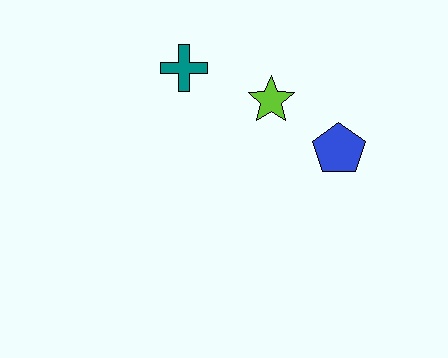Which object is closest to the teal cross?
The lime star is closest to the teal cross.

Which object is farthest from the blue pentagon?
The teal cross is farthest from the blue pentagon.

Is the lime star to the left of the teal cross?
No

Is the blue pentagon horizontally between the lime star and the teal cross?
No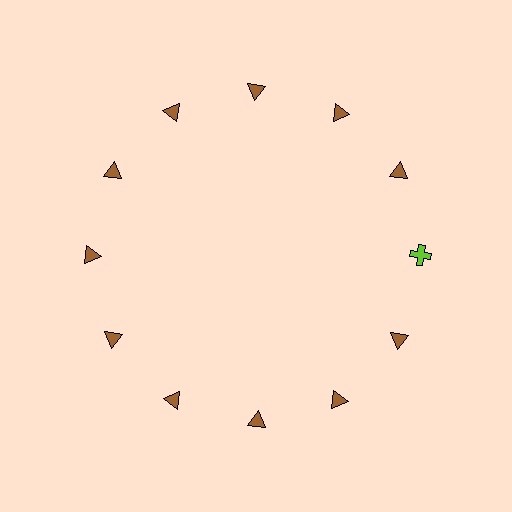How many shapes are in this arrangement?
There are 12 shapes arranged in a ring pattern.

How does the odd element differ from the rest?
It differs in both color (lime instead of brown) and shape (cross instead of triangle).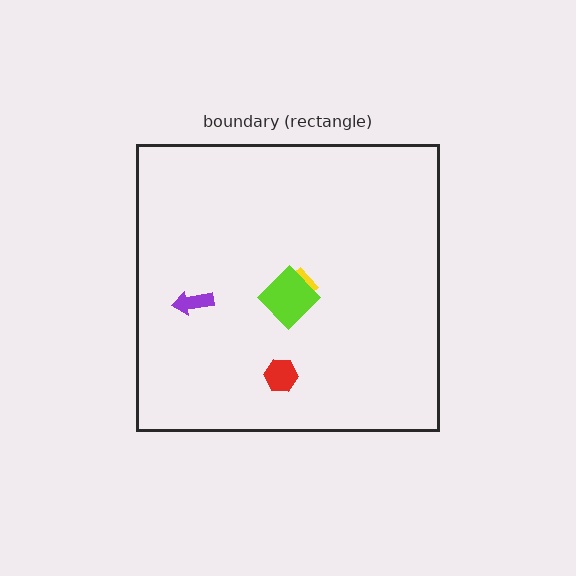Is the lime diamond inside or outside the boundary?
Inside.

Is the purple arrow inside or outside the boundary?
Inside.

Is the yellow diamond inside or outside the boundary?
Inside.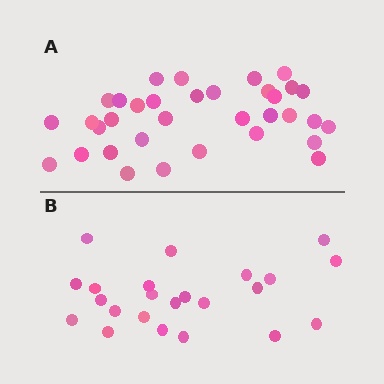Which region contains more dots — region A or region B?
Region A (the top region) has more dots.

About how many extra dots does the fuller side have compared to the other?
Region A has roughly 12 or so more dots than region B.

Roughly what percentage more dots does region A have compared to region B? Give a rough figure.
About 50% more.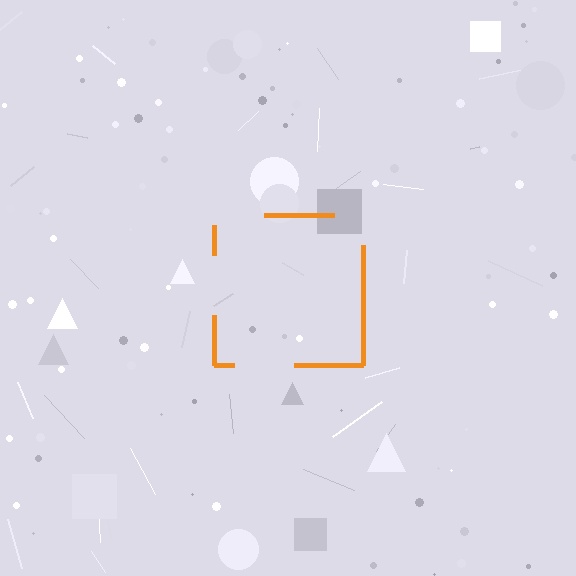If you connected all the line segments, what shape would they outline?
They would outline a square.